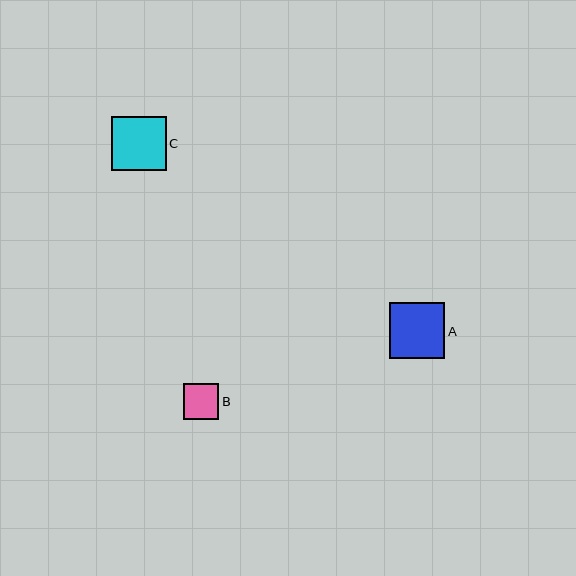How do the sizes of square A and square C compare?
Square A and square C are approximately the same size.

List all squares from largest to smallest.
From largest to smallest: A, C, B.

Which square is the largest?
Square A is the largest with a size of approximately 55 pixels.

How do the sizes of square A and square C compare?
Square A and square C are approximately the same size.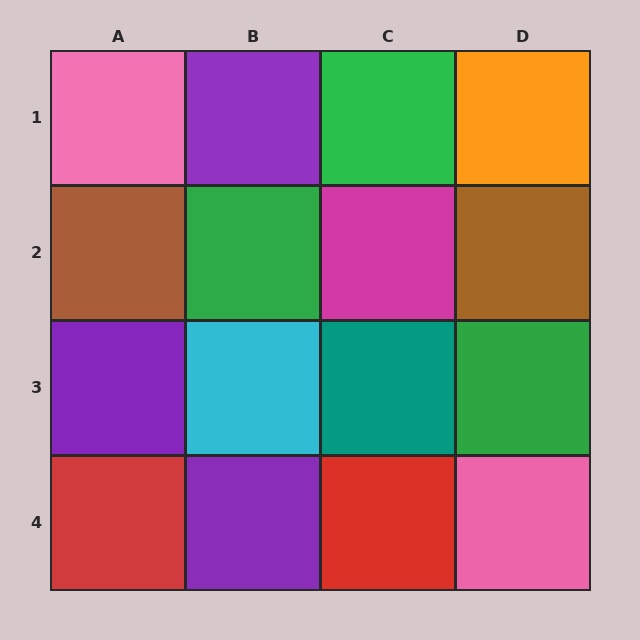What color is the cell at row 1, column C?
Green.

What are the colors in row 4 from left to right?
Red, purple, red, pink.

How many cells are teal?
1 cell is teal.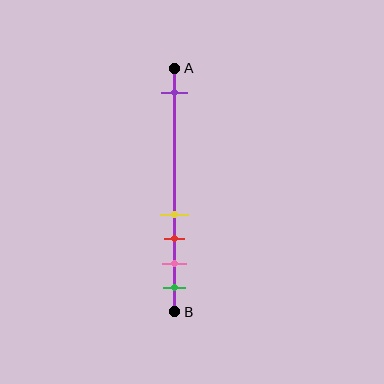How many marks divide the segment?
There are 5 marks dividing the segment.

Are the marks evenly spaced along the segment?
No, the marks are not evenly spaced.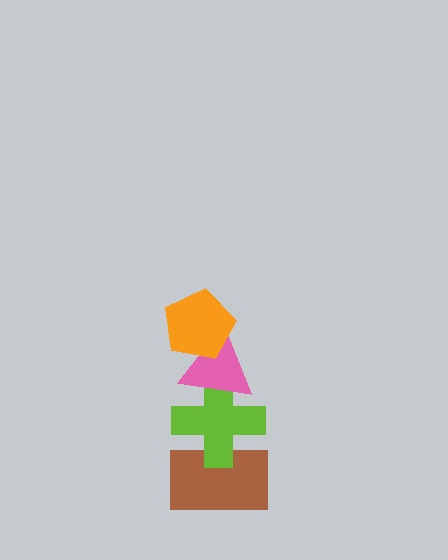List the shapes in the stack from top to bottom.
From top to bottom: the orange pentagon, the pink triangle, the lime cross, the brown rectangle.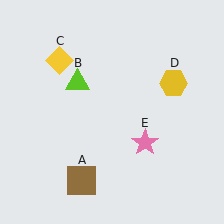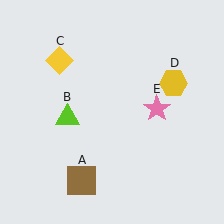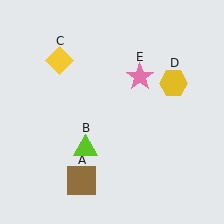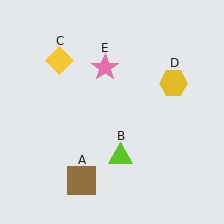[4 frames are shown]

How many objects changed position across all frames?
2 objects changed position: lime triangle (object B), pink star (object E).